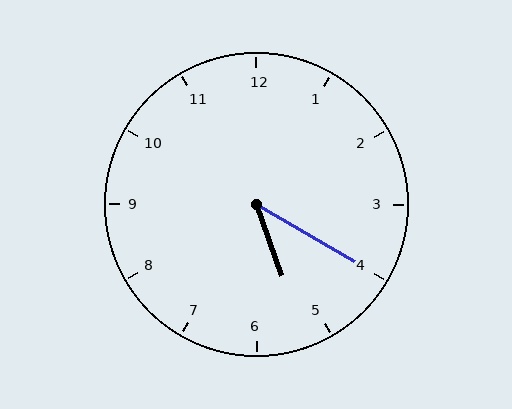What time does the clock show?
5:20.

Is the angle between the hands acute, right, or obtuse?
It is acute.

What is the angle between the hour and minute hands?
Approximately 40 degrees.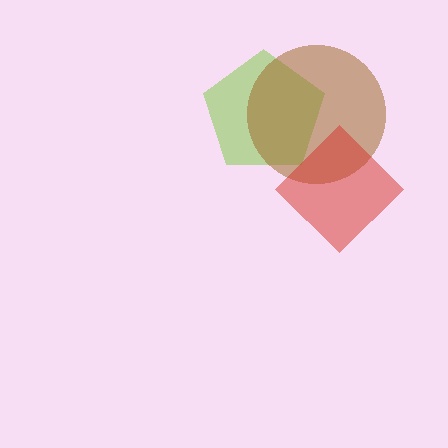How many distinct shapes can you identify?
There are 3 distinct shapes: a lime pentagon, a brown circle, a red diamond.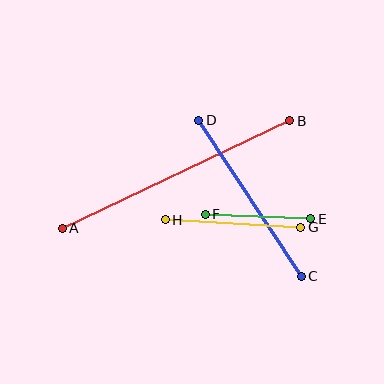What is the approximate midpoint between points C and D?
The midpoint is at approximately (250, 198) pixels.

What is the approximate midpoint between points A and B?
The midpoint is at approximately (176, 174) pixels.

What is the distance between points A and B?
The distance is approximately 251 pixels.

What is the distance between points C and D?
The distance is approximately 187 pixels.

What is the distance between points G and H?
The distance is approximately 136 pixels.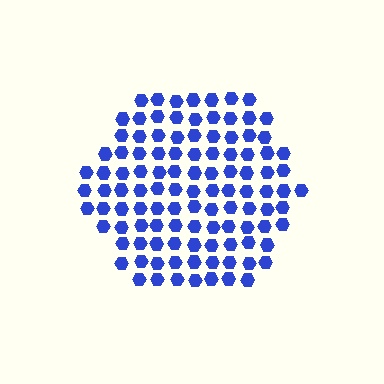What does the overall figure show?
The overall figure shows a hexagon.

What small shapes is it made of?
It is made of small hexagons.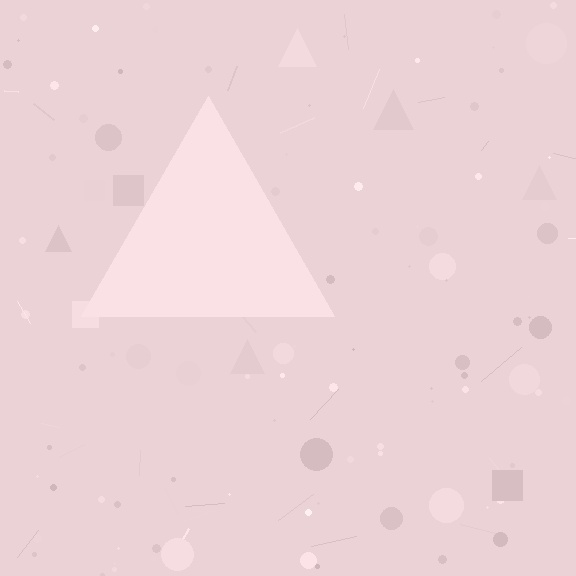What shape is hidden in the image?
A triangle is hidden in the image.